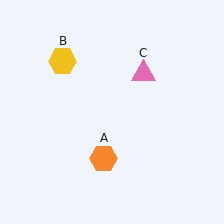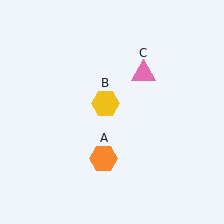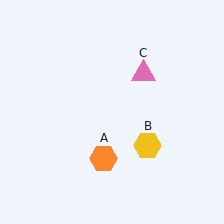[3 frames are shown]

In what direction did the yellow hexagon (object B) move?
The yellow hexagon (object B) moved down and to the right.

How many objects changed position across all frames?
1 object changed position: yellow hexagon (object B).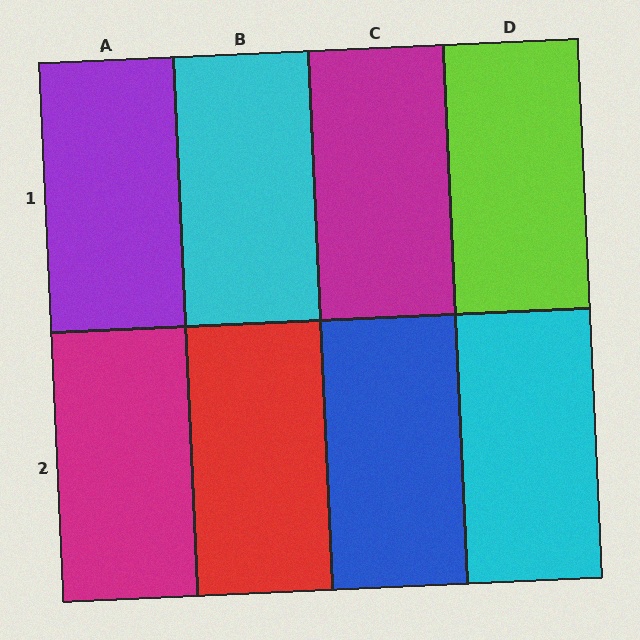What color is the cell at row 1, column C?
Magenta.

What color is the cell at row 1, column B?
Cyan.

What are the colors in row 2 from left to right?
Magenta, red, blue, cyan.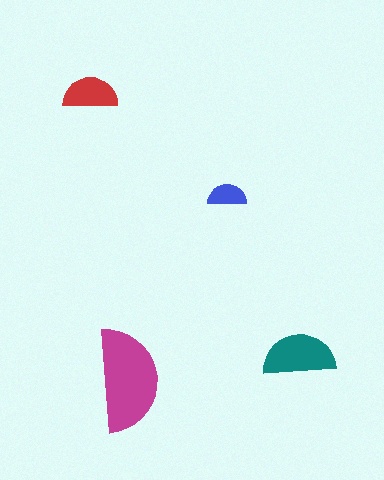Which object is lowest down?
The magenta semicircle is bottommost.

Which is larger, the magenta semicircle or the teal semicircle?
The magenta one.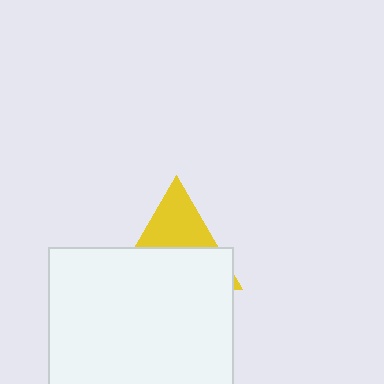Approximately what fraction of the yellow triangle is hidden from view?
Roughly 59% of the yellow triangle is hidden behind the white square.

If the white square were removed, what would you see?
You would see the complete yellow triangle.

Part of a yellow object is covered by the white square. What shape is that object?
It is a triangle.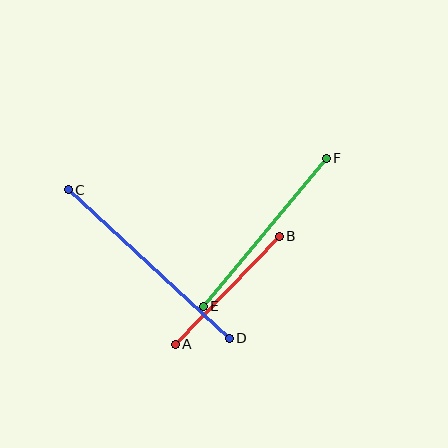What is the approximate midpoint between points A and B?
The midpoint is at approximately (227, 290) pixels.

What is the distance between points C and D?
The distance is approximately 219 pixels.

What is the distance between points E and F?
The distance is approximately 192 pixels.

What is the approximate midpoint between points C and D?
The midpoint is at approximately (149, 264) pixels.